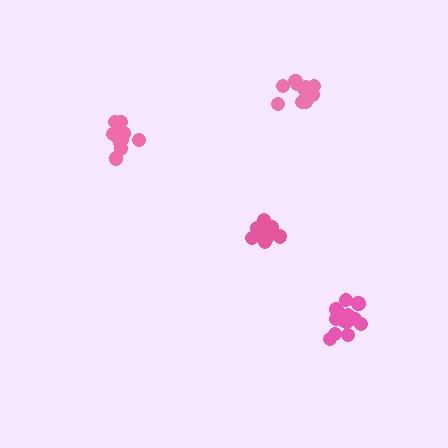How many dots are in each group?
Group 1: 14 dots, Group 2: 12 dots, Group 3: 12 dots, Group 4: 12 dots (50 total).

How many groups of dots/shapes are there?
There are 4 groups.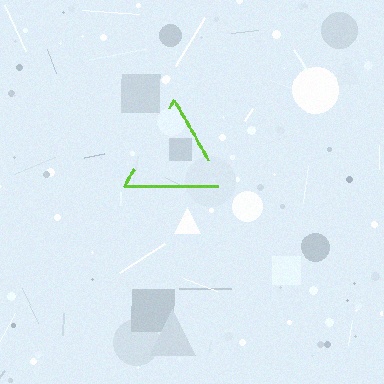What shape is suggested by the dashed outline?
The dashed outline suggests a triangle.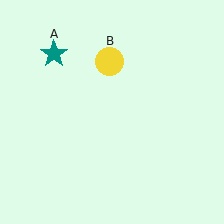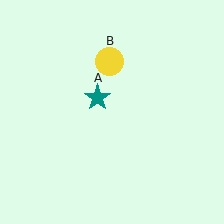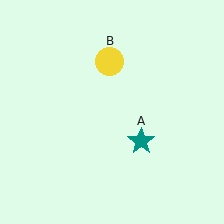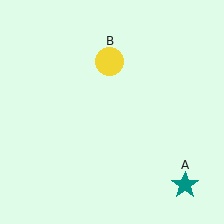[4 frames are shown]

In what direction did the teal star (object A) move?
The teal star (object A) moved down and to the right.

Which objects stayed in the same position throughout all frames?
Yellow circle (object B) remained stationary.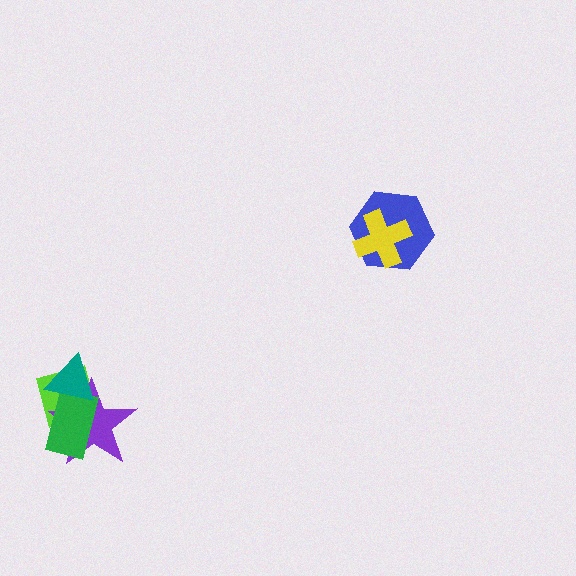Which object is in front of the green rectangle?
The teal triangle is in front of the green rectangle.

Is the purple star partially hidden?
Yes, it is partially covered by another shape.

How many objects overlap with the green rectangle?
3 objects overlap with the green rectangle.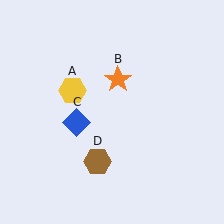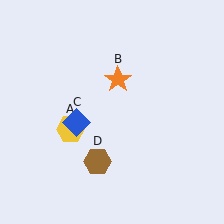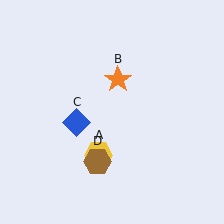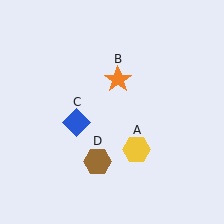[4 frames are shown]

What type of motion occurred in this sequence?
The yellow hexagon (object A) rotated counterclockwise around the center of the scene.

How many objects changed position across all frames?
1 object changed position: yellow hexagon (object A).